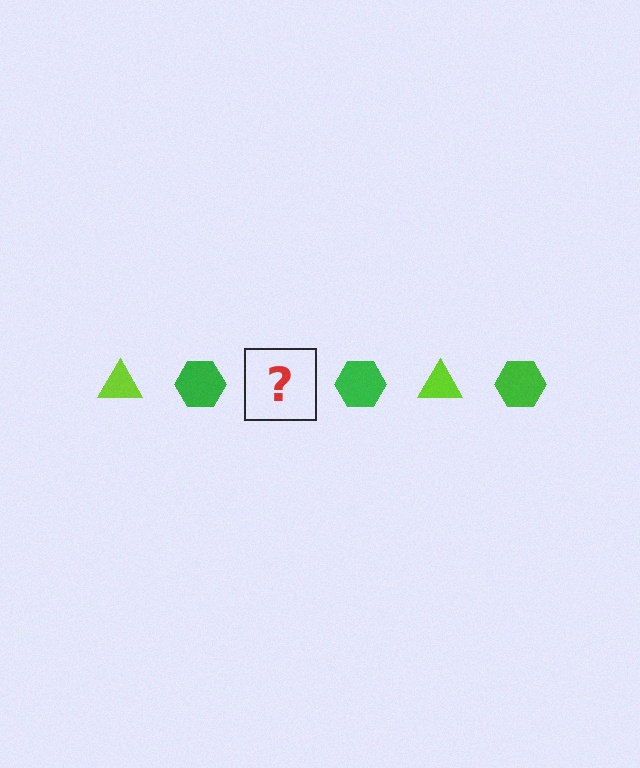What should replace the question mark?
The question mark should be replaced with a lime triangle.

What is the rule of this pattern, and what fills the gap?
The rule is that the pattern alternates between lime triangle and green hexagon. The gap should be filled with a lime triangle.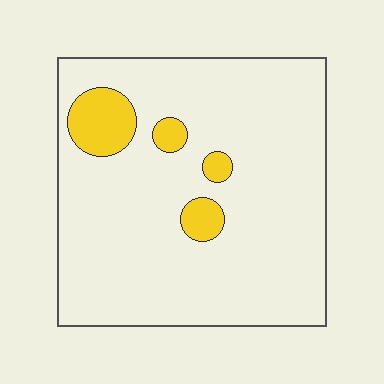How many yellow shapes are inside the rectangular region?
4.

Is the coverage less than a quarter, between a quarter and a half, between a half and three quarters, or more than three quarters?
Less than a quarter.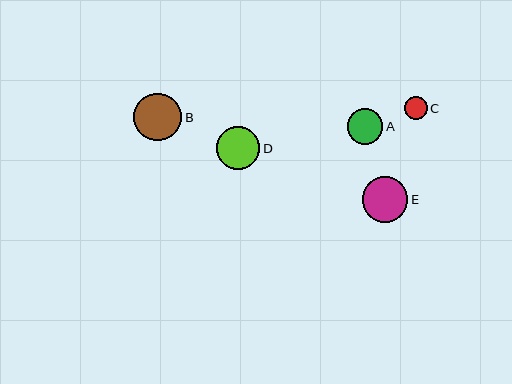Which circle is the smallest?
Circle C is the smallest with a size of approximately 23 pixels.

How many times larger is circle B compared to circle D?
Circle B is approximately 1.1 times the size of circle D.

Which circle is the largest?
Circle B is the largest with a size of approximately 48 pixels.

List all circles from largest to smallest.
From largest to smallest: B, E, D, A, C.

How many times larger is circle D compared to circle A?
Circle D is approximately 1.2 times the size of circle A.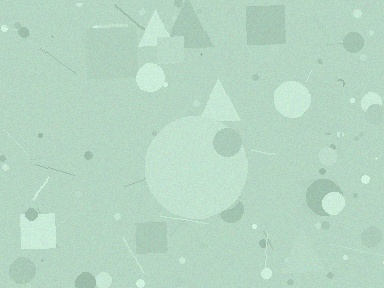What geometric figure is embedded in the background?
A circle is embedded in the background.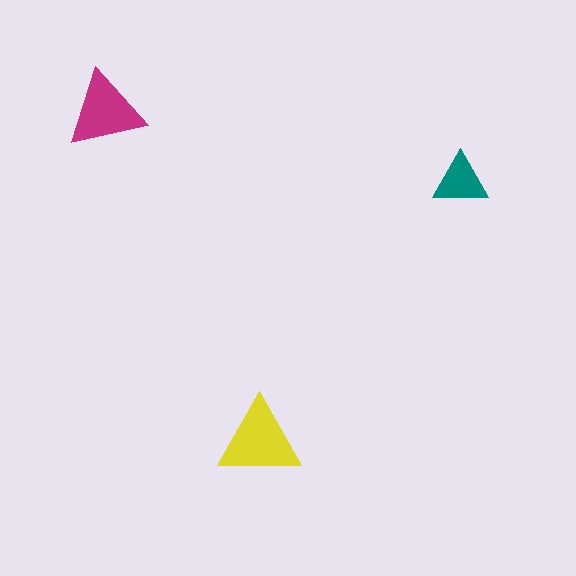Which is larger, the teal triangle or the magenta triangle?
The magenta one.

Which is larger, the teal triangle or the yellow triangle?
The yellow one.